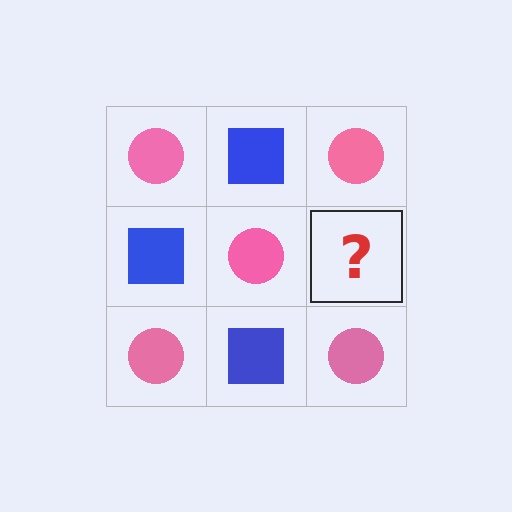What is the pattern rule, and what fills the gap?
The rule is that it alternates pink circle and blue square in a checkerboard pattern. The gap should be filled with a blue square.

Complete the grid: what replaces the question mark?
The question mark should be replaced with a blue square.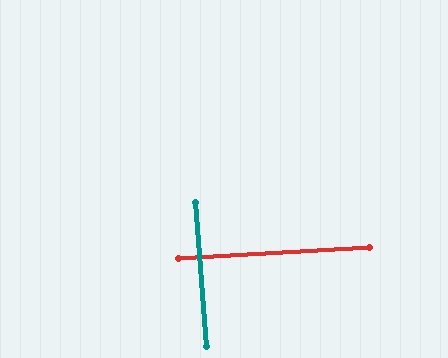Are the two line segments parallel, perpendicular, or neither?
Perpendicular — they meet at approximately 89°.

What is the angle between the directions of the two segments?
Approximately 89 degrees.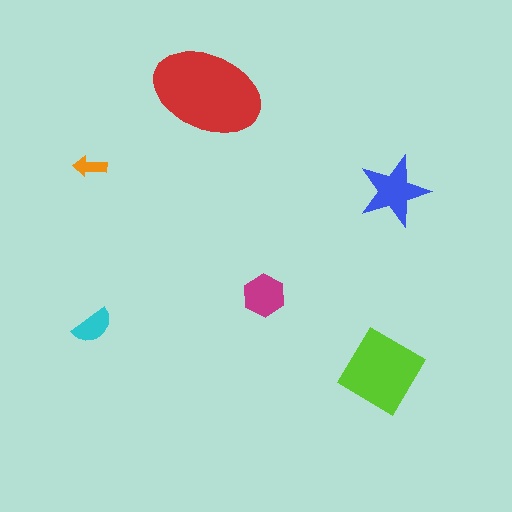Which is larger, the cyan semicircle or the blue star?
The blue star.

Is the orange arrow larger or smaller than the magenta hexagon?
Smaller.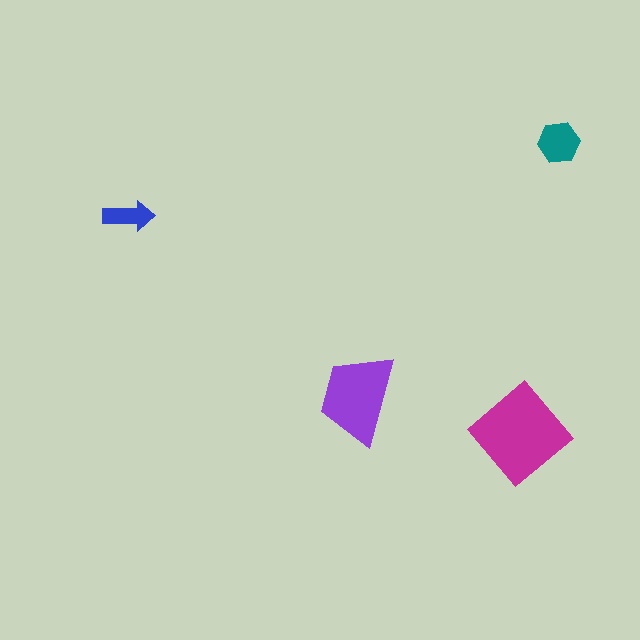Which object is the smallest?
The blue arrow.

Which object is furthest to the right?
The teal hexagon is rightmost.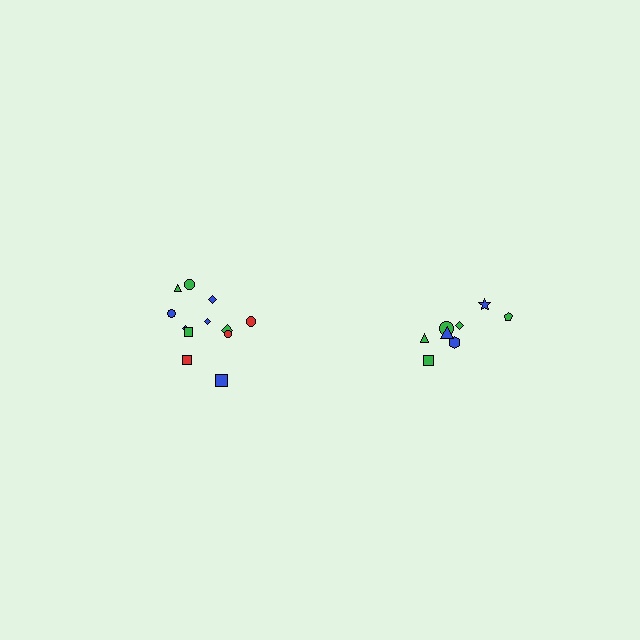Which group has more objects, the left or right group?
The left group.